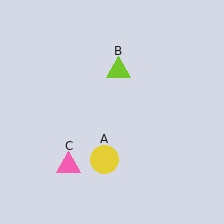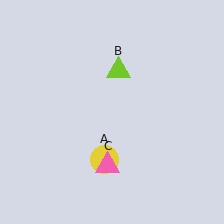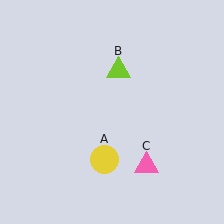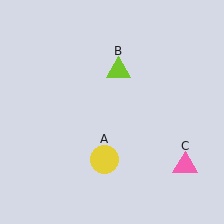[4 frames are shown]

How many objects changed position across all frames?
1 object changed position: pink triangle (object C).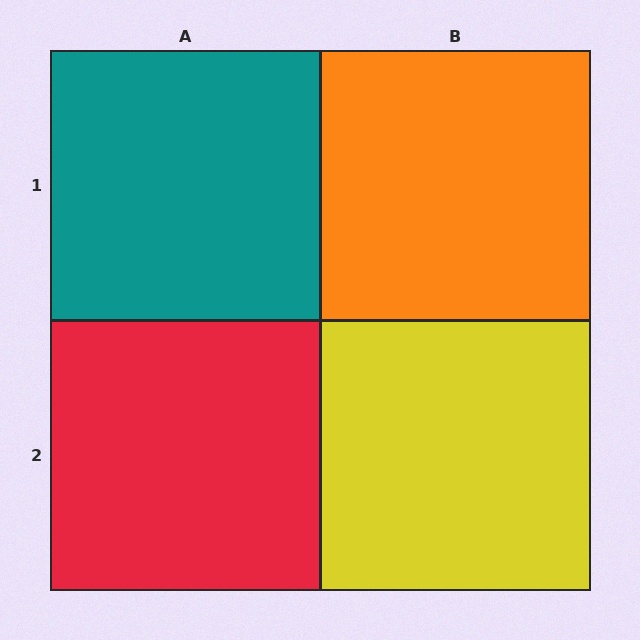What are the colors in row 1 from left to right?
Teal, orange.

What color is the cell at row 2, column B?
Yellow.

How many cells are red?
1 cell is red.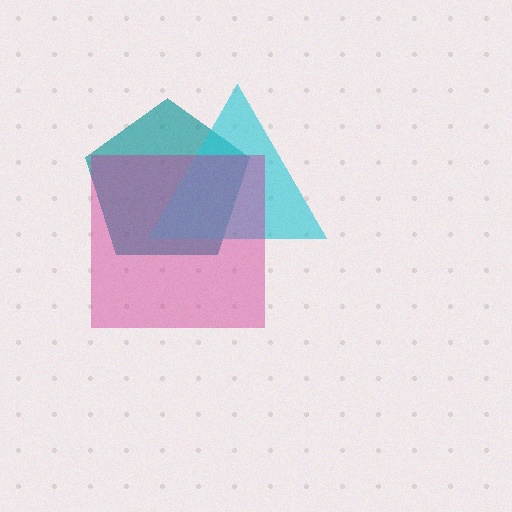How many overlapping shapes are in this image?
There are 3 overlapping shapes in the image.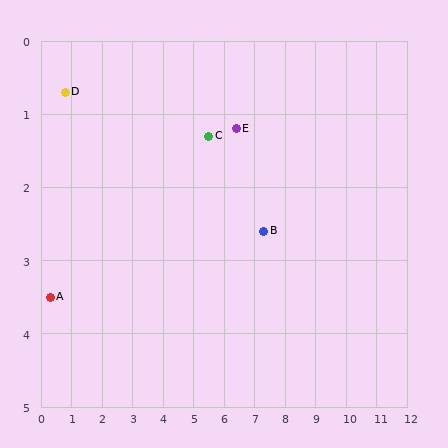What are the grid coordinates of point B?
Point B is at approximately (7.3, 2.6).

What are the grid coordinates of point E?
Point E is at approximately (6.4, 1.2).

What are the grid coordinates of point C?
Point C is at approximately (5.5, 1.3).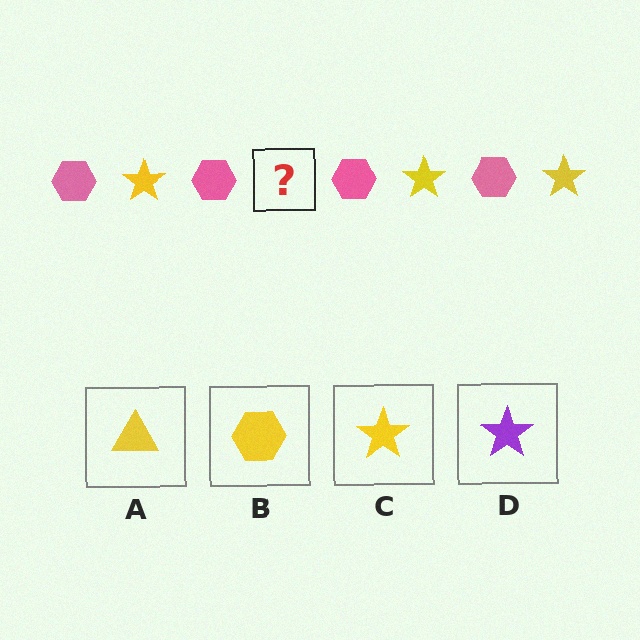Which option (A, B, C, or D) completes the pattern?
C.